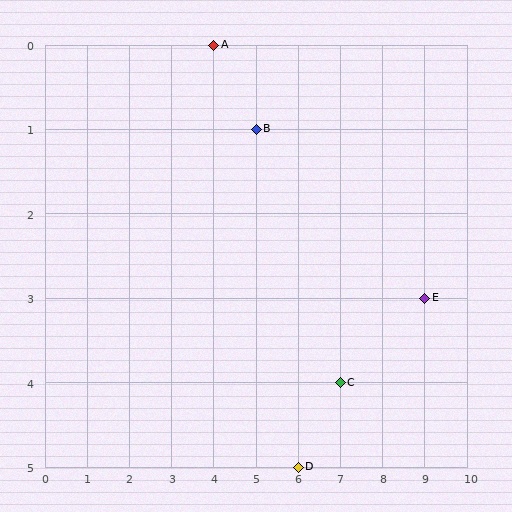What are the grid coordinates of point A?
Point A is at grid coordinates (4, 0).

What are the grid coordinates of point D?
Point D is at grid coordinates (6, 5).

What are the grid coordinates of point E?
Point E is at grid coordinates (9, 3).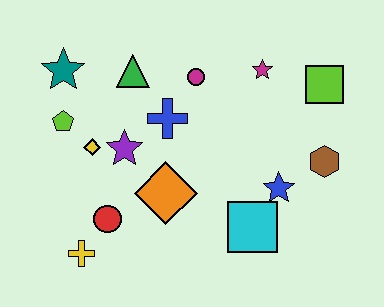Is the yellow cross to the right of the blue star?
No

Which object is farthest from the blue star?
The teal star is farthest from the blue star.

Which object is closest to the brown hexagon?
The blue star is closest to the brown hexagon.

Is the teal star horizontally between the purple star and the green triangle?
No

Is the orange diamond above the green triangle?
No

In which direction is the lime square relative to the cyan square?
The lime square is above the cyan square.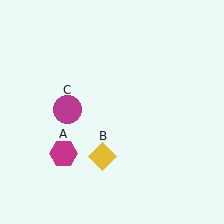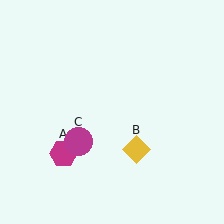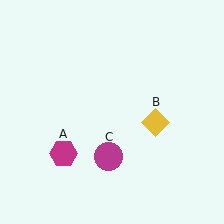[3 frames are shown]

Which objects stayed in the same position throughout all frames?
Magenta hexagon (object A) remained stationary.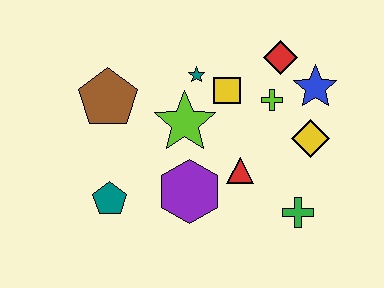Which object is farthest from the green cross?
The brown pentagon is farthest from the green cross.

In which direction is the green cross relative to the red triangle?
The green cross is to the right of the red triangle.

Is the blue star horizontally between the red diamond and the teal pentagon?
No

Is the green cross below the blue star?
Yes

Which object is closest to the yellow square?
The teal star is closest to the yellow square.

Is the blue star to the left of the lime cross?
No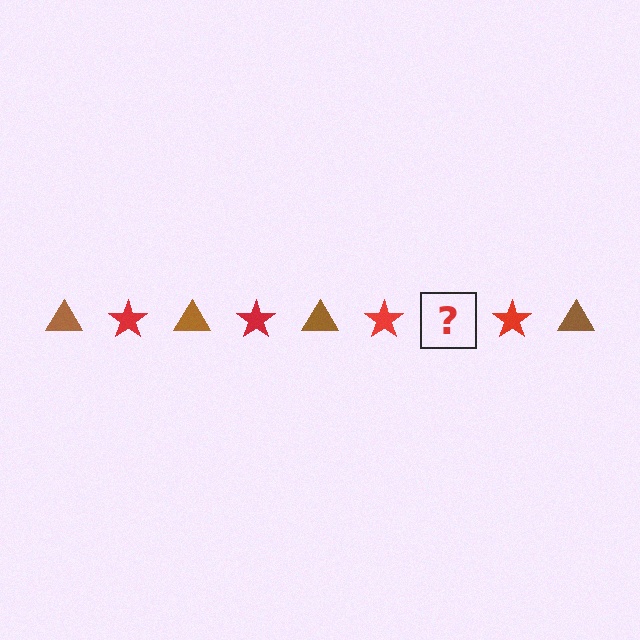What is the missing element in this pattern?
The missing element is a brown triangle.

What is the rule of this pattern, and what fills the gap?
The rule is that the pattern alternates between brown triangle and red star. The gap should be filled with a brown triangle.